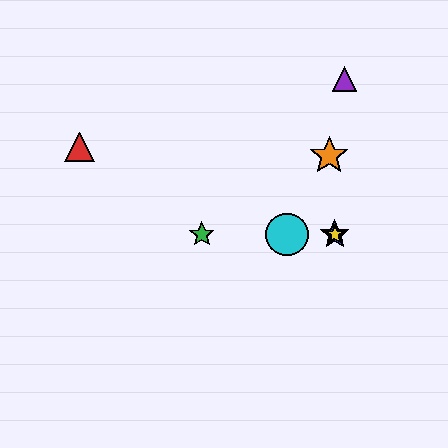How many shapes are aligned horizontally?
4 shapes (the blue star, the green star, the yellow star, the cyan circle) are aligned horizontally.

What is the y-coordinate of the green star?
The green star is at y≈235.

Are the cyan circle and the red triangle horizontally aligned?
No, the cyan circle is at y≈235 and the red triangle is at y≈147.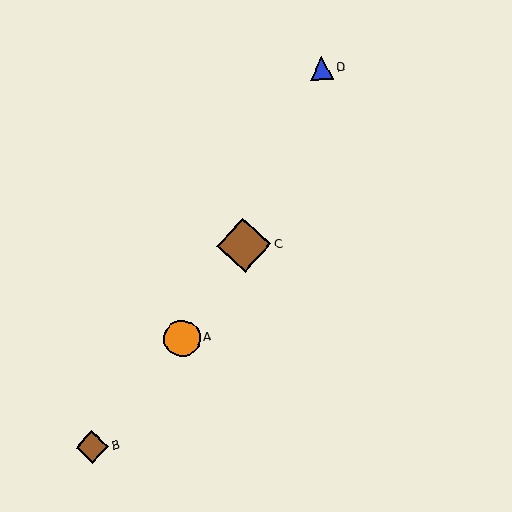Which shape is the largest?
The brown diamond (labeled C) is the largest.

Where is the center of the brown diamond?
The center of the brown diamond is at (92, 447).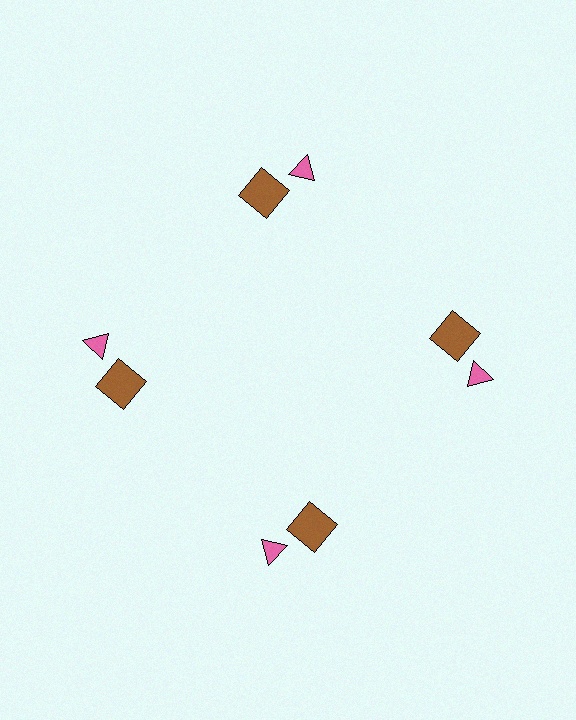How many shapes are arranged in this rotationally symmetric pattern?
There are 8 shapes, arranged in 4 groups of 2.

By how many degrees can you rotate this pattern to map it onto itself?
The pattern maps onto itself every 90 degrees of rotation.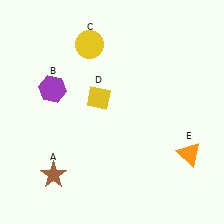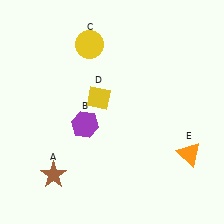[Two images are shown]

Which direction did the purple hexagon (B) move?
The purple hexagon (B) moved down.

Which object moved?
The purple hexagon (B) moved down.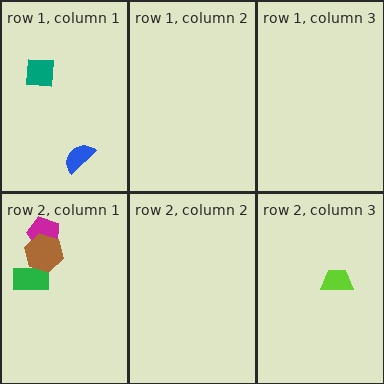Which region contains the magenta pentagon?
The row 2, column 1 region.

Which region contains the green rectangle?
The row 2, column 1 region.